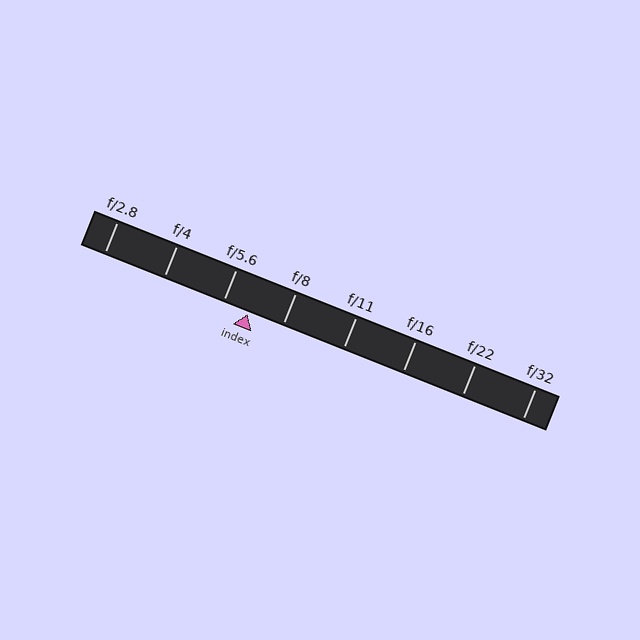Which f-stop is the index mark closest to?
The index mark is closest to f/5.6.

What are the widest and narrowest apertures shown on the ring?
The widest aperture shown is f/2.8 and the narrowest is f/32.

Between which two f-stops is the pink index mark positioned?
The index mark is between f/5.6 and f/8.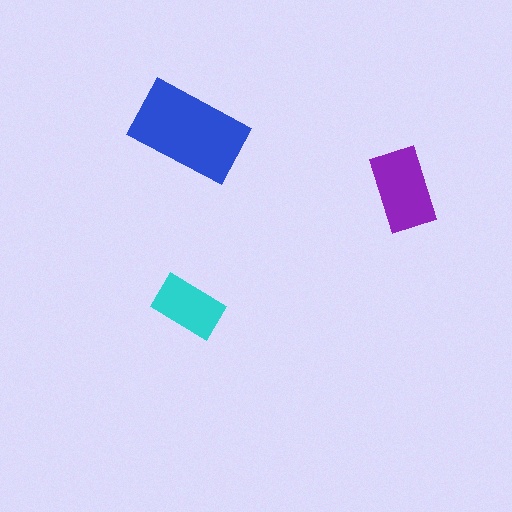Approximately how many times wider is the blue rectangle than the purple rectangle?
About 1.5 times wider.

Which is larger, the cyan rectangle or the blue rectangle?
The blue one.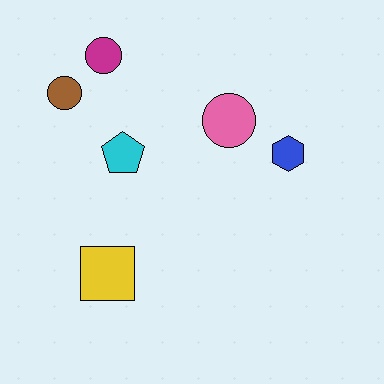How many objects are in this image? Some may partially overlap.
There are 6 objects.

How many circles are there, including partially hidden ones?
There are 3 circles.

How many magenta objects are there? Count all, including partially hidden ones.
There is 1 magenta object.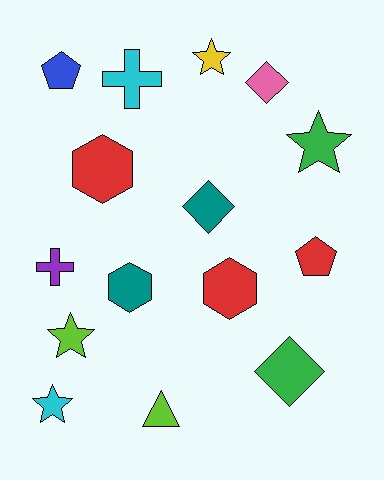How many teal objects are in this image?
There are 2 teal objects.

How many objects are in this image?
There are 15 objects.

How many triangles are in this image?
There is 1 triangle.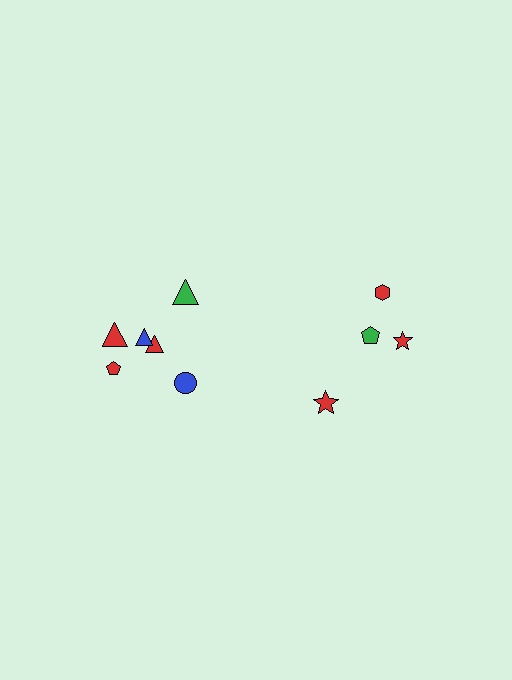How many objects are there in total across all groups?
There are 10 objects.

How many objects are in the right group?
There are 4 objects.